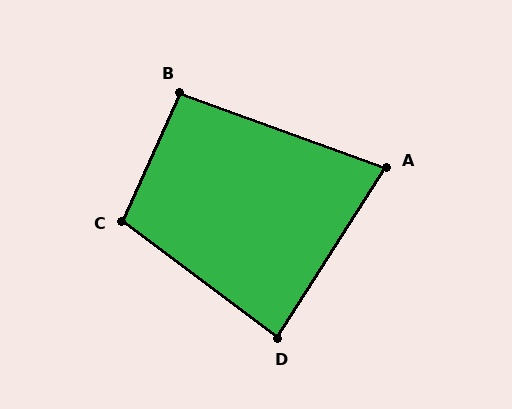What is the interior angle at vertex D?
Approximately 86 degrees (approximately right).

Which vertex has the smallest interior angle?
A, at approximately 78 degrees.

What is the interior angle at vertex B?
Approximately 94 degrees (approximately right).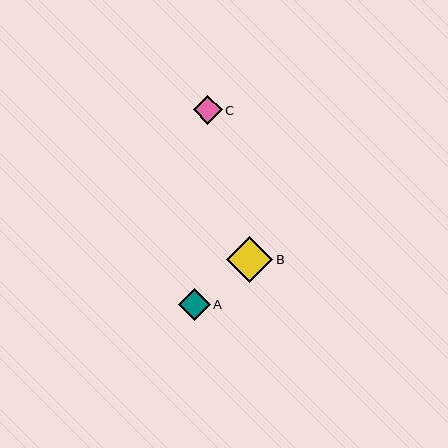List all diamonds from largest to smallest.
From largest to smallest: B, A, C.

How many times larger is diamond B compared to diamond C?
Diamond B is approximately 1.6 times the size of diamond C.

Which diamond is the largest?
Diamond B is the largest with a size of approximately 46 pixels.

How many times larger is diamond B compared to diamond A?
Diamond B is approximately 1.4 times the size of diamond A.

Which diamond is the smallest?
Diamond C is the smallest with a size of approximately 29 pixels.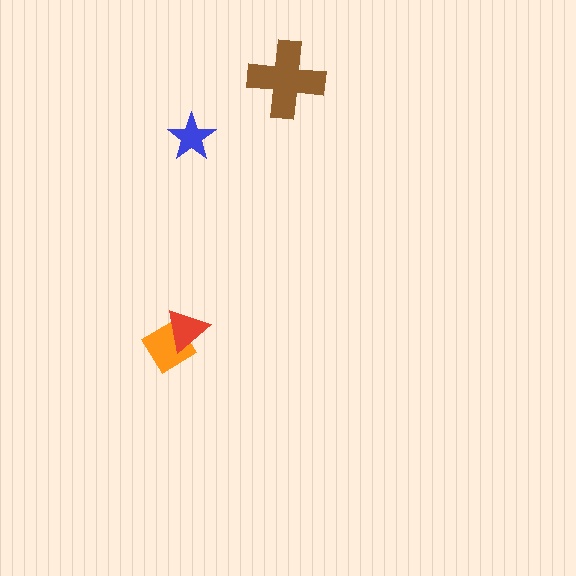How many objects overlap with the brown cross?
0 objects overlap with the brown cross.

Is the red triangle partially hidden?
No, no other shape covers it.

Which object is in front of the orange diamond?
The red triangle is in front of the orange diamond.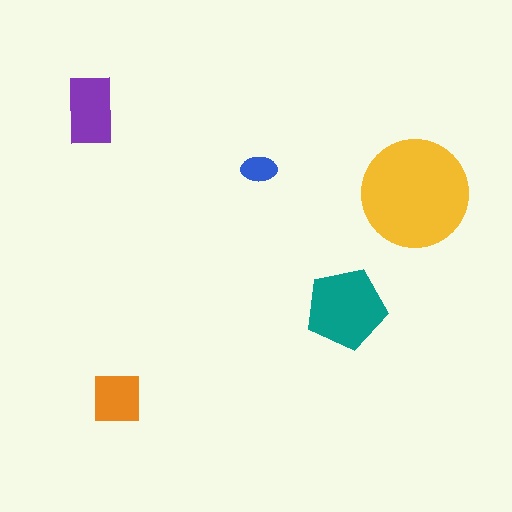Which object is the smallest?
The blue ellipse.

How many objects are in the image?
There are 5 objects in the image.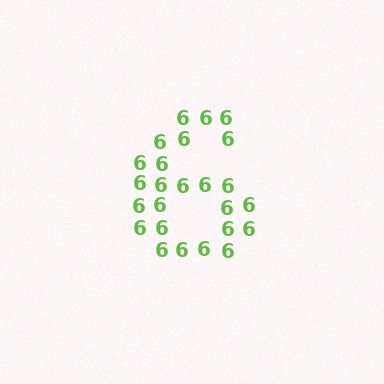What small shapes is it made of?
It is made of small digit 6's.